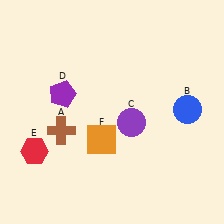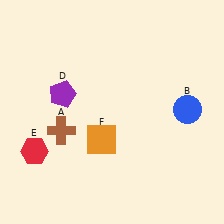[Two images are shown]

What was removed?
The purple circle (C) was removed in Image 2.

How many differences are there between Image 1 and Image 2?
There is 1 difference between the two images.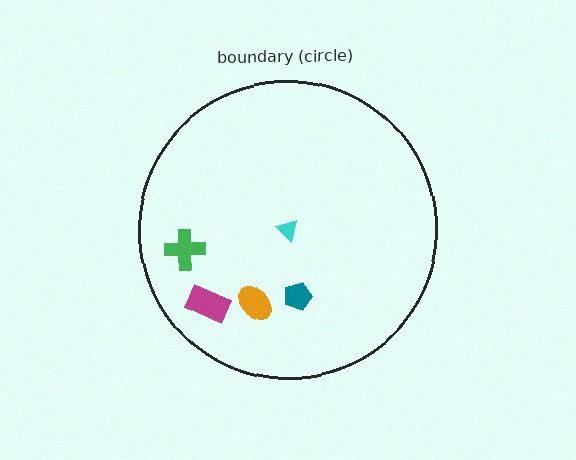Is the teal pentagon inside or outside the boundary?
Inside.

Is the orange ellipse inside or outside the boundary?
Inside.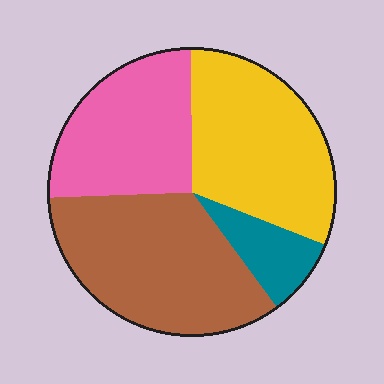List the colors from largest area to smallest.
From largest to smallest: brown, yellow, pink, teal.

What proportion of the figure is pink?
Pink covers around 25% of the figure.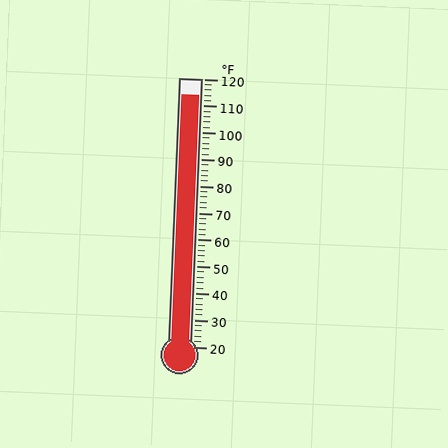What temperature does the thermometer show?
The thermometer shows approximately 114°F.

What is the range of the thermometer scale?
The thermometer scale ranges from 20°F to 120°F.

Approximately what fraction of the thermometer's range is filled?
The thermometer is filled to approximately 95% of its range.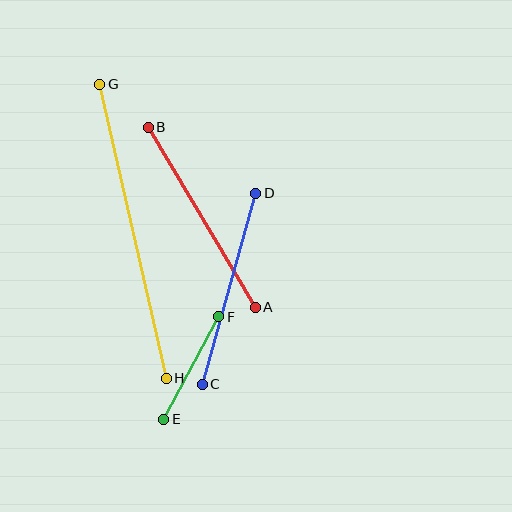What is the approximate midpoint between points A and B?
The midpoint is at approximately (202, 217) pixels.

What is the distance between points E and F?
The distance is approximately 116 pixels.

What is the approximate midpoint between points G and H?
The midpoint is at approximately (133, 231) pixels.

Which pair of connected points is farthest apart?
Points G and H are farthest apart.